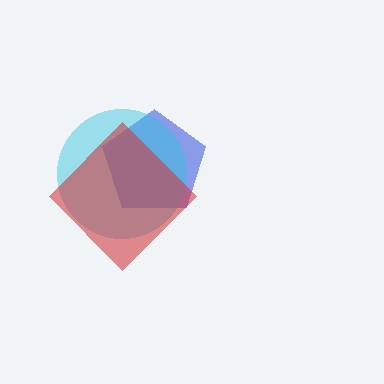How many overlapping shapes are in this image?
There are 3 overlapping shapes in the image.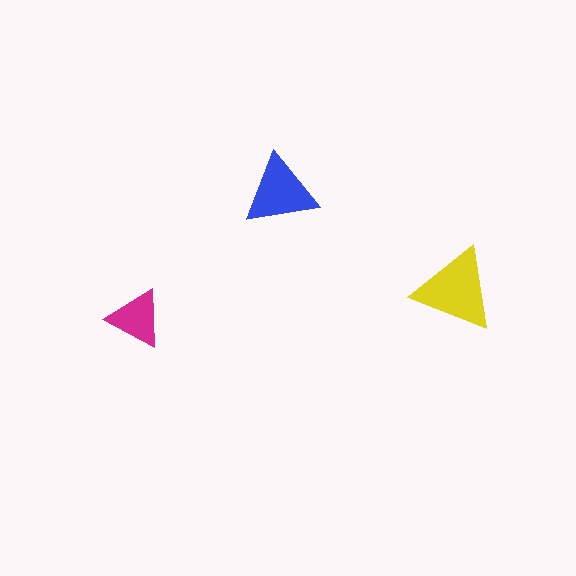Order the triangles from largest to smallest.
the yellow one, the blue one, the magenta one.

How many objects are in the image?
There are 3 objects in the image.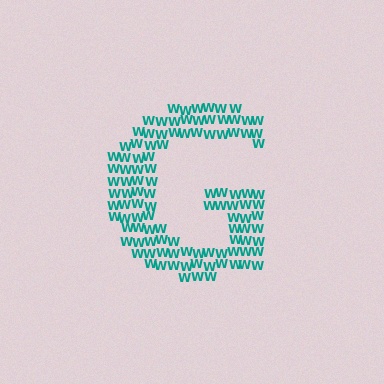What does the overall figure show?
The overall figure shows the letter G.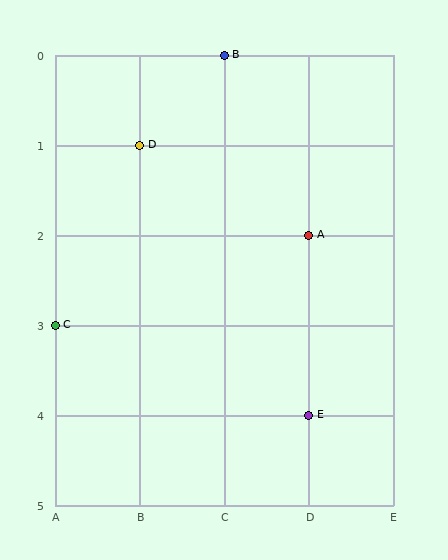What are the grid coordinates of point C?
Point C is at grid coordinates (A, 3).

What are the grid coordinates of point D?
Point D is at grid coordinates (B, 1).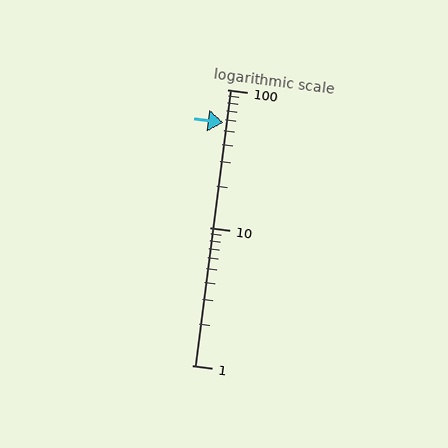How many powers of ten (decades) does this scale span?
The scale spans 2 decades, from 1 to 100.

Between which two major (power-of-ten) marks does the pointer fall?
The pointer is between 10 and 100.